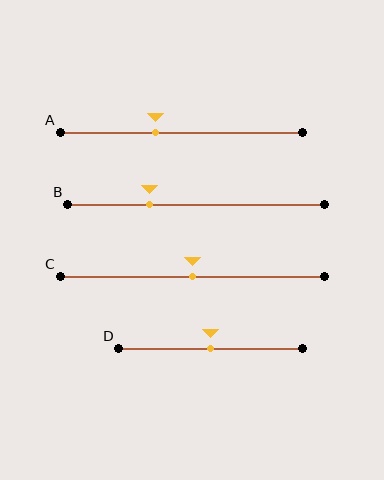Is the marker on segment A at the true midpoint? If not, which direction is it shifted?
No, the marker on segment A is shifted to the left by about 11% of the segment length.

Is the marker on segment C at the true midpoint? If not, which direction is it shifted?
Yes, the marker on segment C is at the true midpoint.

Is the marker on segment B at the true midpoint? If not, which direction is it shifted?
No, the marker on segment B is shifted to the left by about 18% of the segment length.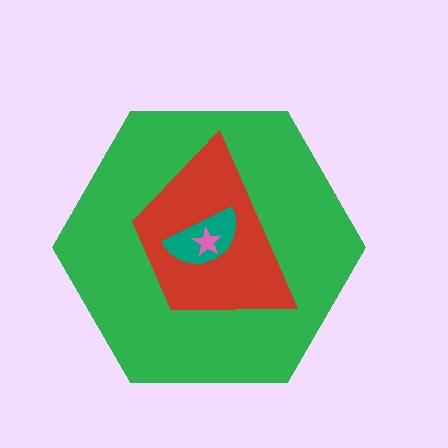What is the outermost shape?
The green hexagon.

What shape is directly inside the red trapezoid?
The teal semicircle.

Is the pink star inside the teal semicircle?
Yes.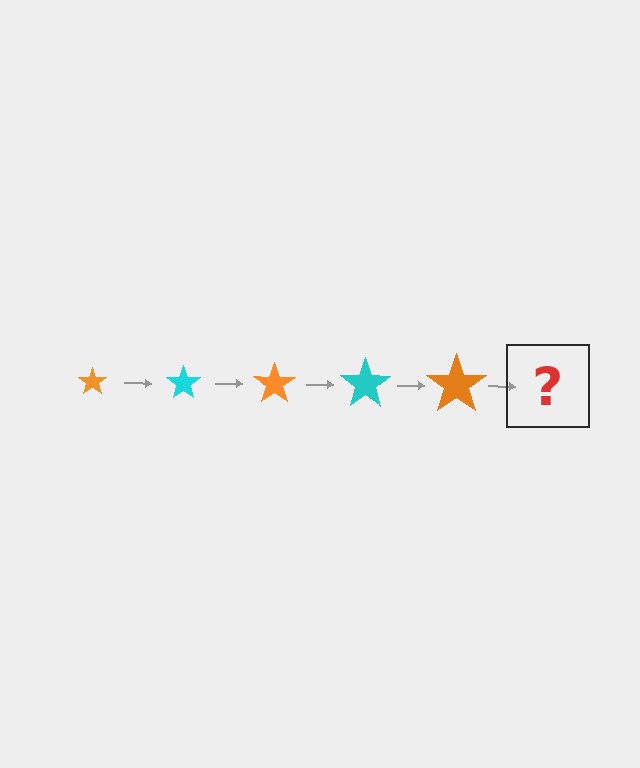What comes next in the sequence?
The next element should be a cyan star, larger than the previous one.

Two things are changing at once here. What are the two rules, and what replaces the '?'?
The two rules are that the star grows larger each step and the color cycles through orange and cyan. The '?' should be a cyan star, larger than the previous one.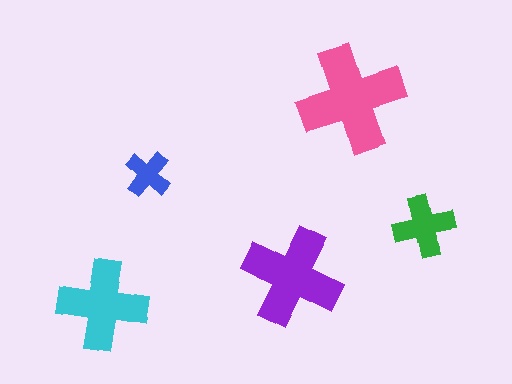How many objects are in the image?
There are 5 objects in the image.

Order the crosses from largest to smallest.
the pink one, the purple one, the cyan one, the green one, the blue one.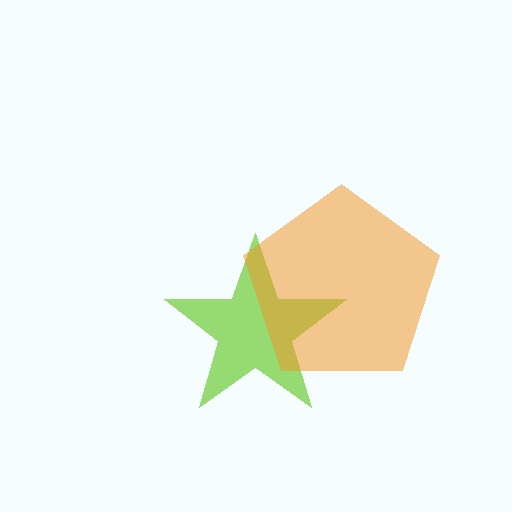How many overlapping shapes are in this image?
There are 2 overlapping shapes in the image.